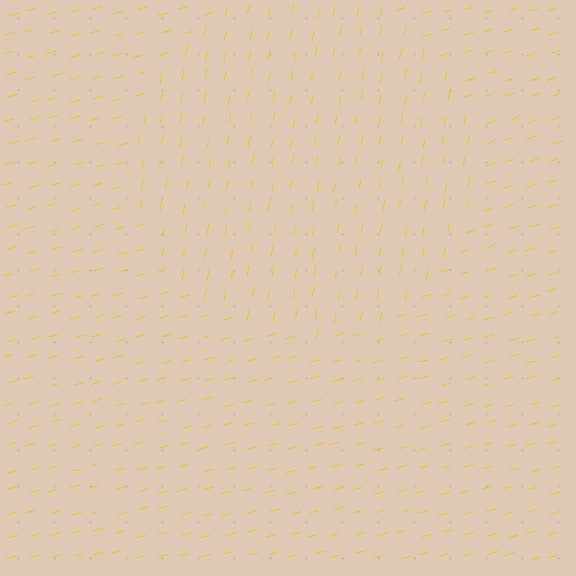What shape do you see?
I see a circle.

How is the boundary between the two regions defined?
The boundary is defined purely by a change in line orientation (approximately 67 degrees difference). All lines are the same color and thickness.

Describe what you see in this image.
The image is filled with small yellow line segments. A circle region in the image has lines oriented differently from the surrounding lines, creating a visible texture boundary.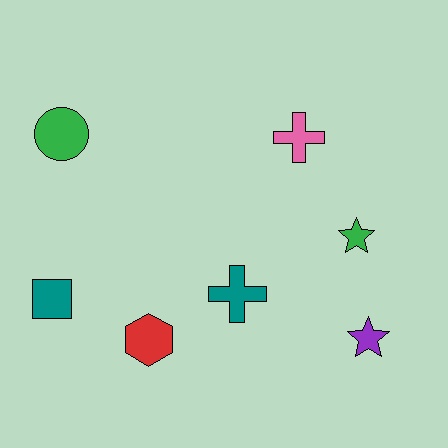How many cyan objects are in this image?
There are no cyan objects.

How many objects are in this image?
There are 7 objects.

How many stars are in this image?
There are 2 stars.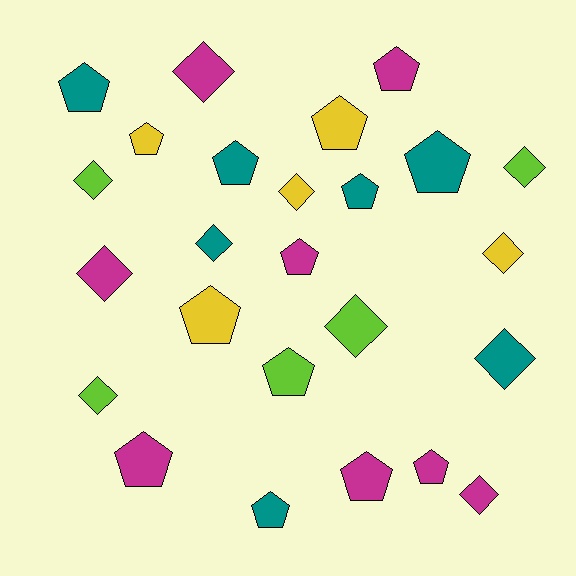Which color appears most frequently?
Magenta, with 8 objects.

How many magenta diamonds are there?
There are 3 magenta diamonds.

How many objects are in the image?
There are 25 objects.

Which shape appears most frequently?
Pentagon, with 14 objects.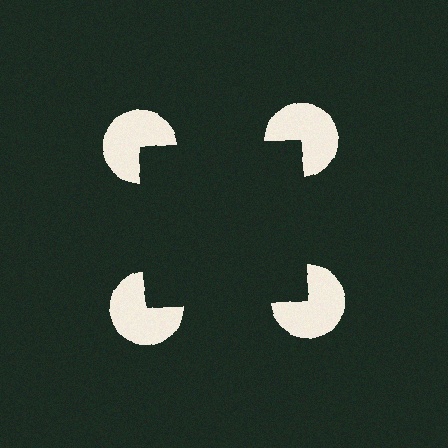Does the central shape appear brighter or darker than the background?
It typically appears slightly darker than the background, even though no actual brightness change is drawn.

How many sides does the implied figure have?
4 sides.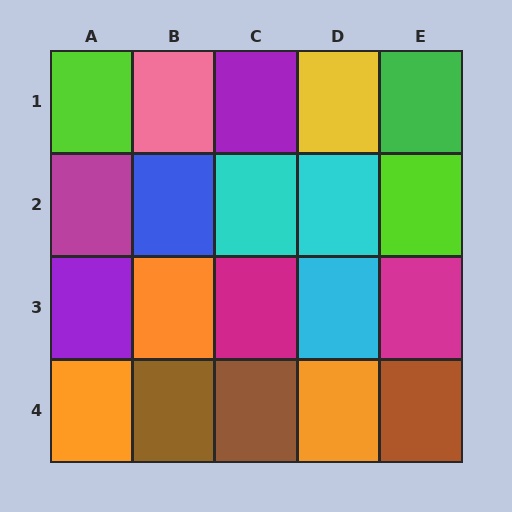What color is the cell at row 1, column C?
Purple.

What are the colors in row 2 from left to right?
Magenta, blue, cyan, cyan, lime.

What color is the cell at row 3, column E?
Magenta.